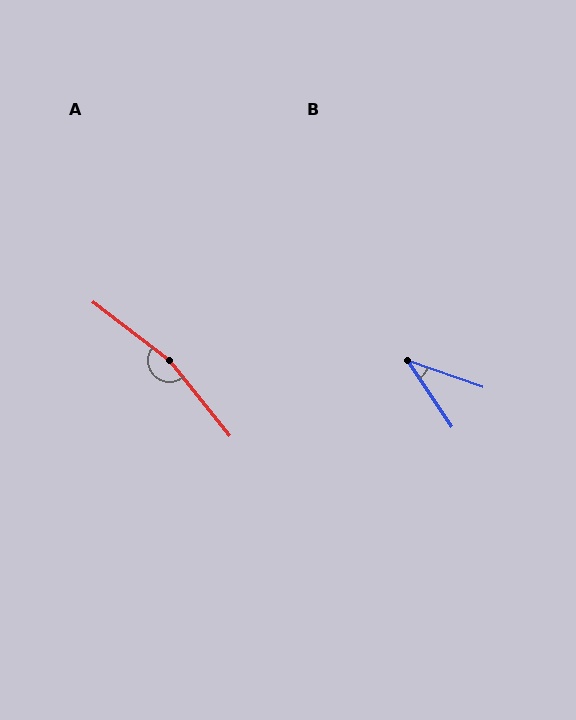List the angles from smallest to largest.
B (37°), A (166°).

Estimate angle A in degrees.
Approximately 166 degrees.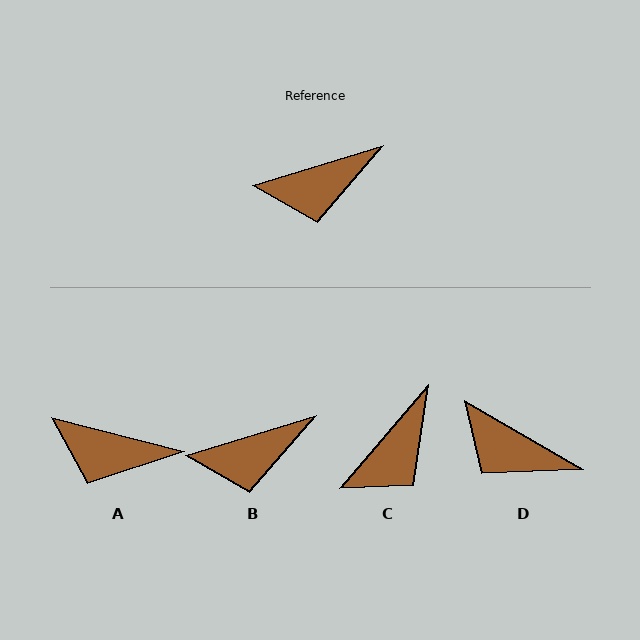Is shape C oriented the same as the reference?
No, it is off by about 32 degrees.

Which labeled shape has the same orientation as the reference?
B.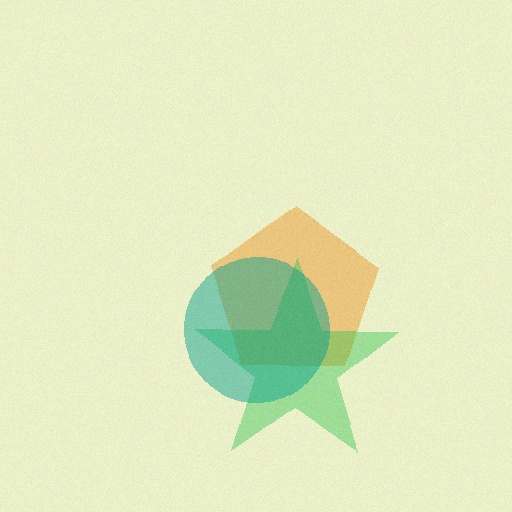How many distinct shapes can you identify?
There are 3 distinct shapes: an orange pentagon, a green star, a teal circle.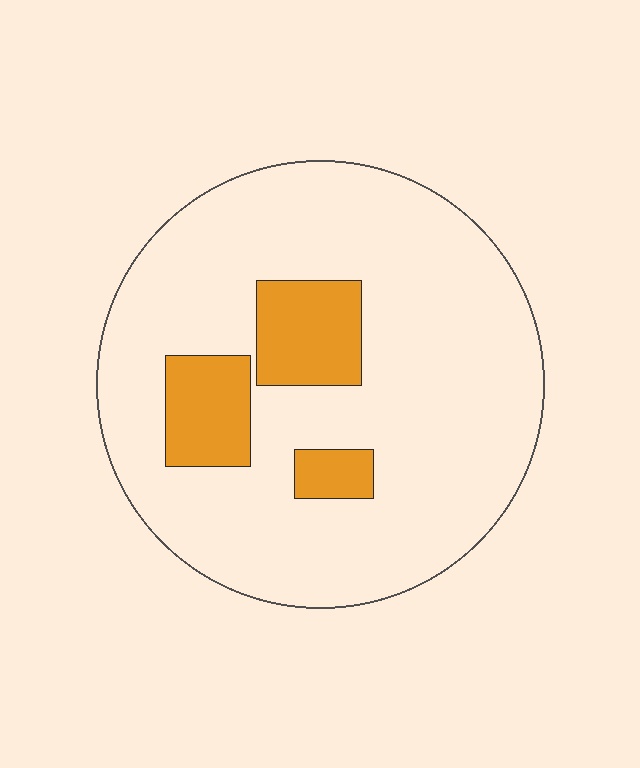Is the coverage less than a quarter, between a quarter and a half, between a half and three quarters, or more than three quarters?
Less than a quarter.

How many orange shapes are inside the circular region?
3.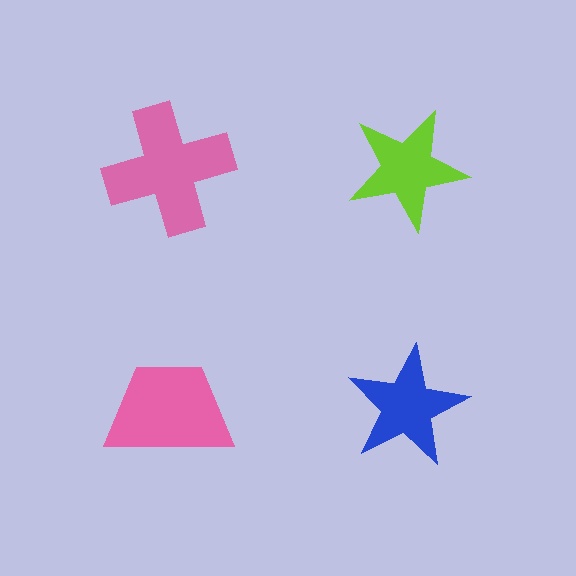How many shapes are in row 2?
2 shapes.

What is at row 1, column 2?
A lime star.